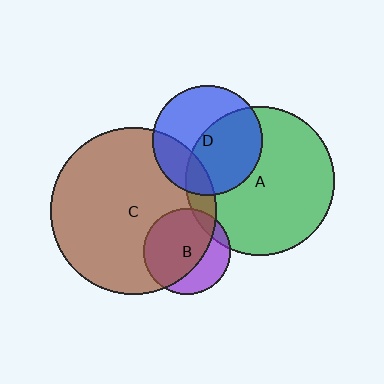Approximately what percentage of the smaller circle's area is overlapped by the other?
Approximately 50%.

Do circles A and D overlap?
Yes.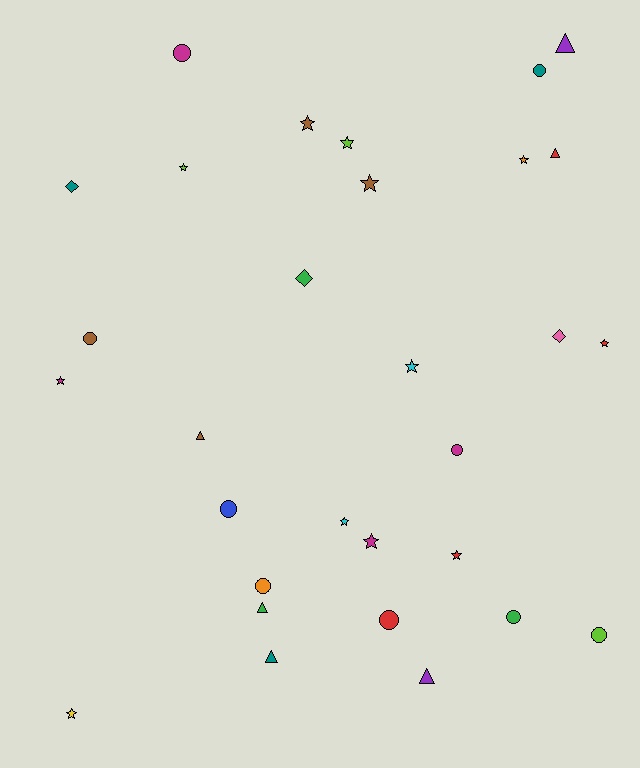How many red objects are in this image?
There are 4 red objects.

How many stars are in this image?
There are 12 stars.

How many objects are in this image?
There are 30 objects.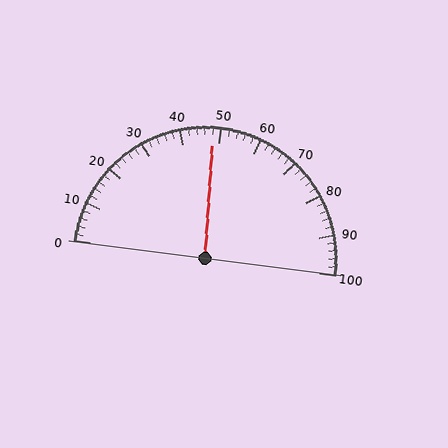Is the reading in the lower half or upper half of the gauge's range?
The reading is in the lower half of the range (0 to 100).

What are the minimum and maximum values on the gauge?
The gauge ranges from 0 to 100.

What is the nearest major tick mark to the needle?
The nearest major tick mark is 50.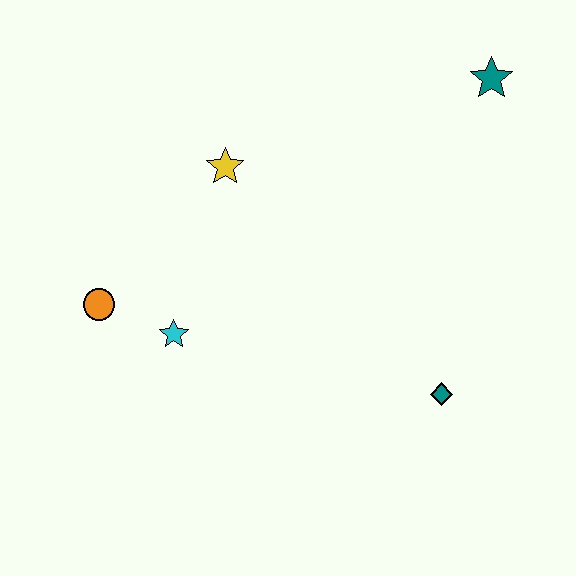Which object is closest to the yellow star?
The cyan star is closest to the yellow star.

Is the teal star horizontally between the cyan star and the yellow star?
No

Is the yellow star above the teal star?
No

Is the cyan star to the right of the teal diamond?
No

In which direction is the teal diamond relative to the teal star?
The teal diamond is below the teal star.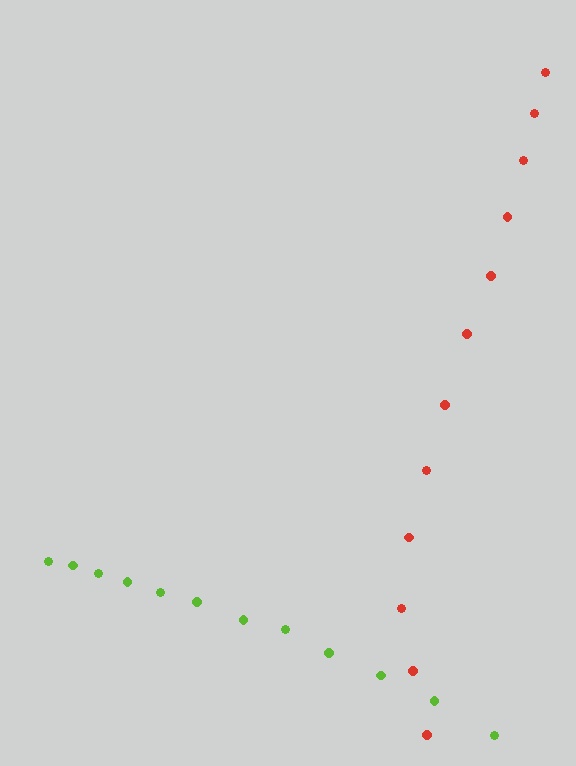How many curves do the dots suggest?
There are 2 distinct paths.